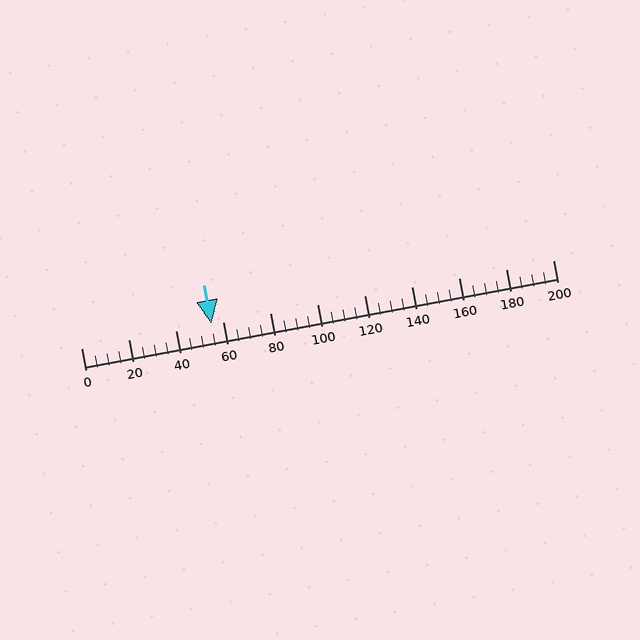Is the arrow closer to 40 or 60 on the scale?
The arrow is closer to 60.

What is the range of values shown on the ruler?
The ruler shows values from 0 to 200.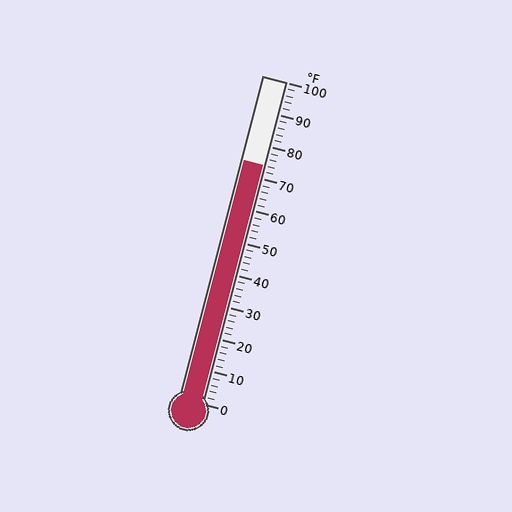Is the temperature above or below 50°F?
The temperature is above 50°F.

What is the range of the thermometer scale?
The thermometer scale ranges from 0°F to 100°F.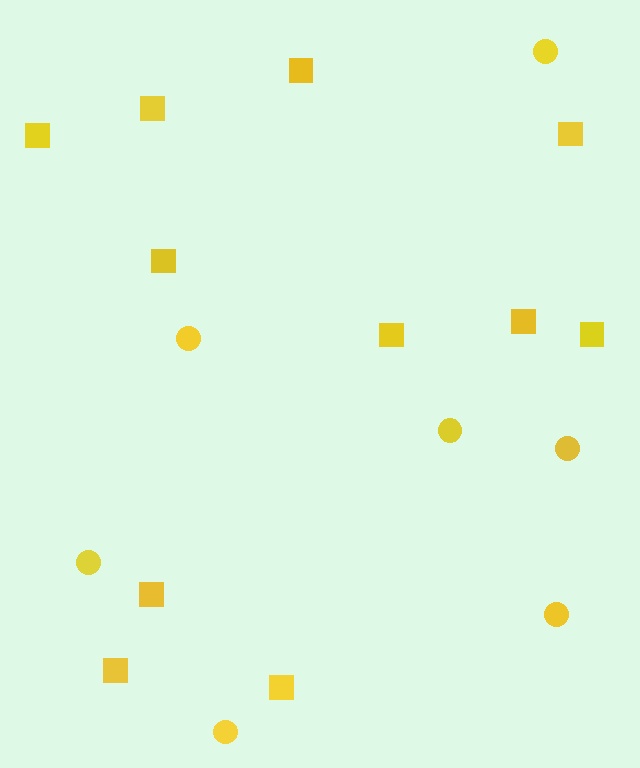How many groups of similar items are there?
There are 2 groups: one group of circles (7) and one group of squares (11).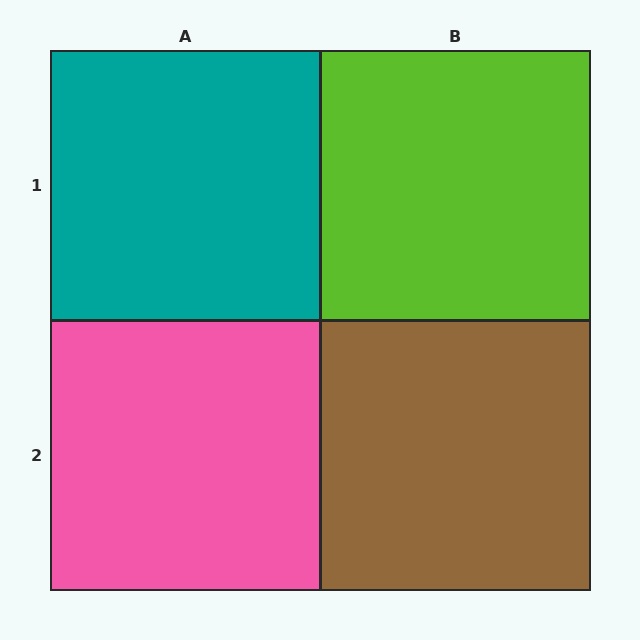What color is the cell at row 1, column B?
Lime.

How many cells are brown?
1 cell is brown.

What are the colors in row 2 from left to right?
Pink, brown.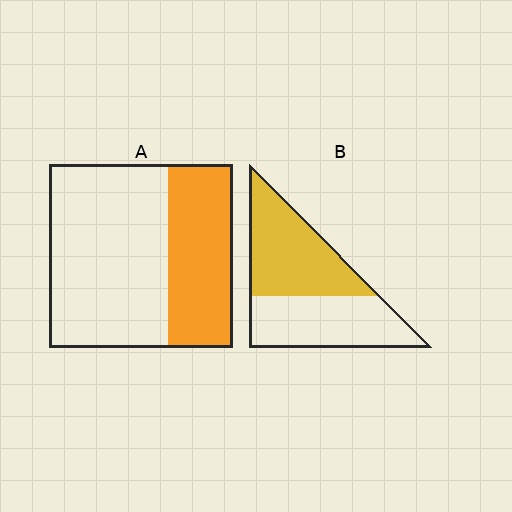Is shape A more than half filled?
No.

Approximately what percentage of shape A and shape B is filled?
A is approximately 35% and B is approximately 50%.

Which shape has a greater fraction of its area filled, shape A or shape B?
Shape B.